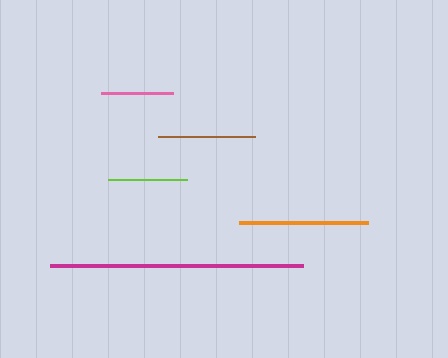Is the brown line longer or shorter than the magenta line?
The magenta line is longer than the brown line.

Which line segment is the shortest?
The pink line is the shortest at approximately 73 pixels.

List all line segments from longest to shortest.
From longest to shortest: magenta, orange, brown, lime, pink.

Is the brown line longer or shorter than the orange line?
The orange line is longer than the brown line.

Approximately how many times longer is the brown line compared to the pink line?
The brown line is approximately 1.3 times the length of the pink line.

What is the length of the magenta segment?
The magenta segment is approximately 253 pixels long.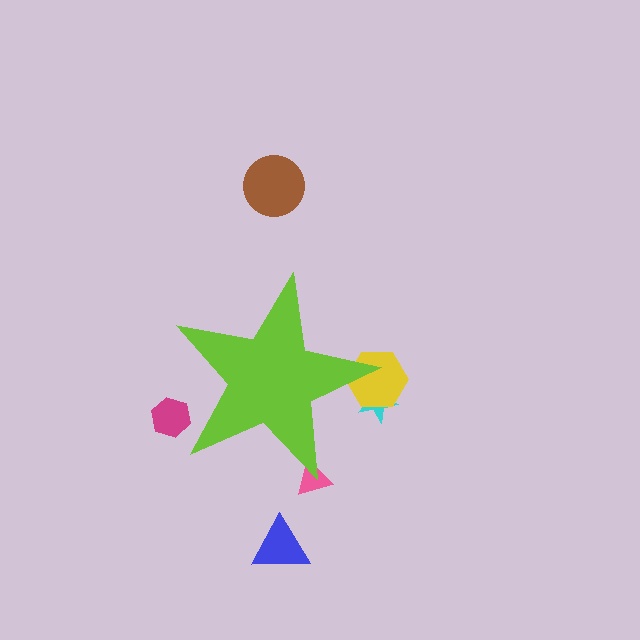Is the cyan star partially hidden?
Yes, the cyan star is partially hidden behind the lime star.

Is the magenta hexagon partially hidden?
Yes, the magenta hexagon is partially hidden behind the lime star.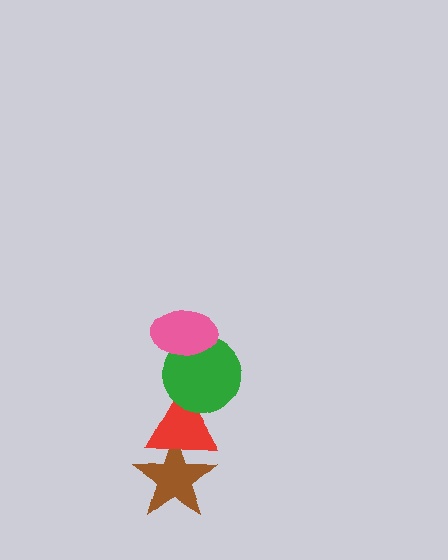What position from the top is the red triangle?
The red triangle is 3rd from the top.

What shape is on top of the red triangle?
The green circle is on top of the red triangle.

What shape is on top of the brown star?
The red triangle is on top of the brown star.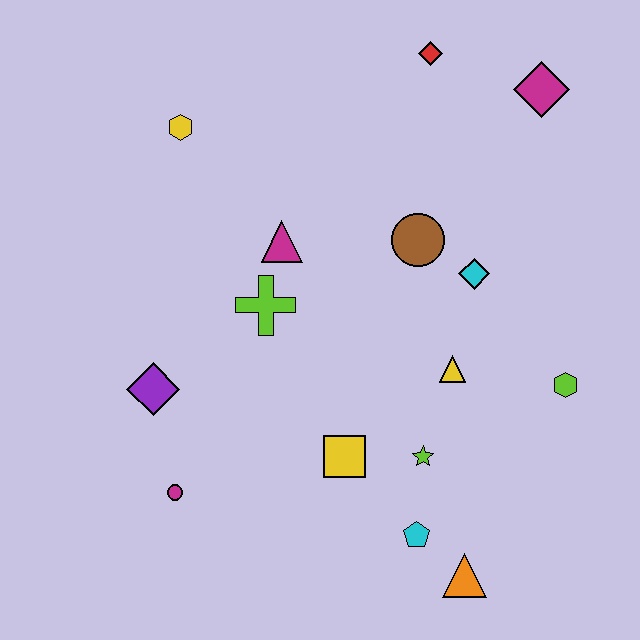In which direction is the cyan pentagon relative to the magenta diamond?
The cyan pentagon is below the magenta diamond.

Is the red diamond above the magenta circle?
Yes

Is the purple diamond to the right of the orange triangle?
No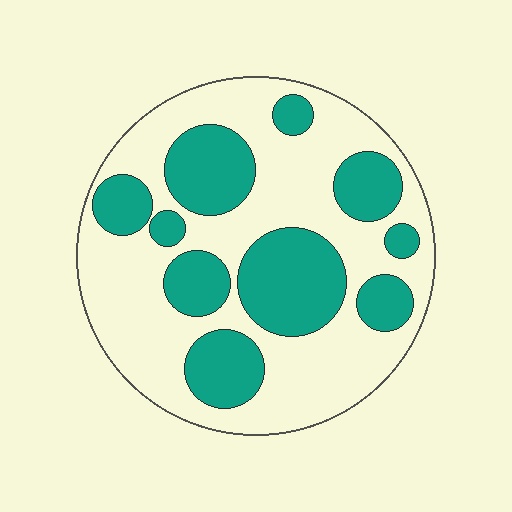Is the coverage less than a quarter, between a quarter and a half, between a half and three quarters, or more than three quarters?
Between a quarter and a half.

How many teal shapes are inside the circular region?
10.